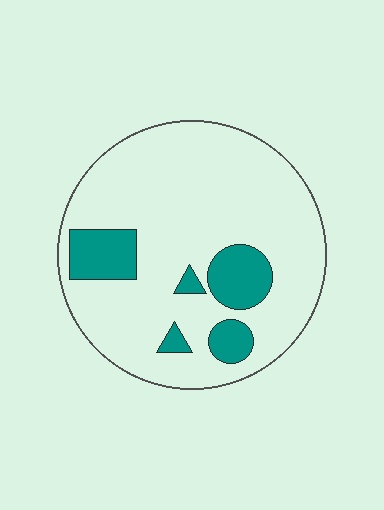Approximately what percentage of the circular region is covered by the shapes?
Approximately 15%.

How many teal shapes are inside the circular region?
5.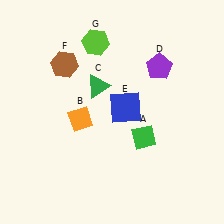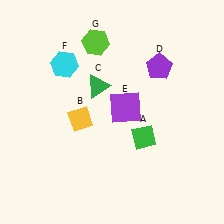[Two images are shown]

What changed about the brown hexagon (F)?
In Image 1, F is brown. In Image 2, it changed to cyan.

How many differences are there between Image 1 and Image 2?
There are 3 differences between the two images.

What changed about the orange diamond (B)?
In Image 1, B is orange. In Image 2, it changed to yellow.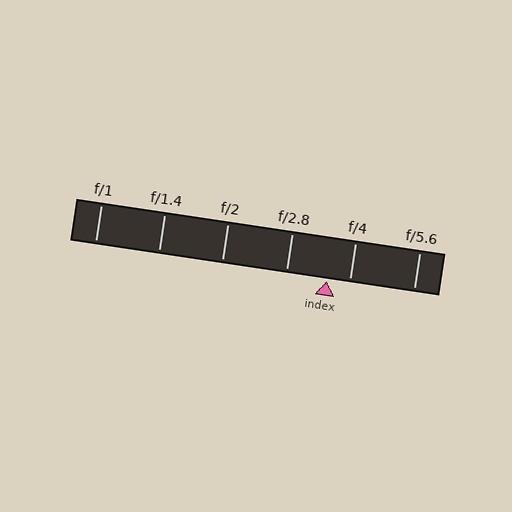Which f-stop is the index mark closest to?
The index mark is closest to f/4.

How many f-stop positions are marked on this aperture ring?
There are 6 f-stop positions marked.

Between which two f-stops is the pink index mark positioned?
The index mark is between f/2.8 and f/4.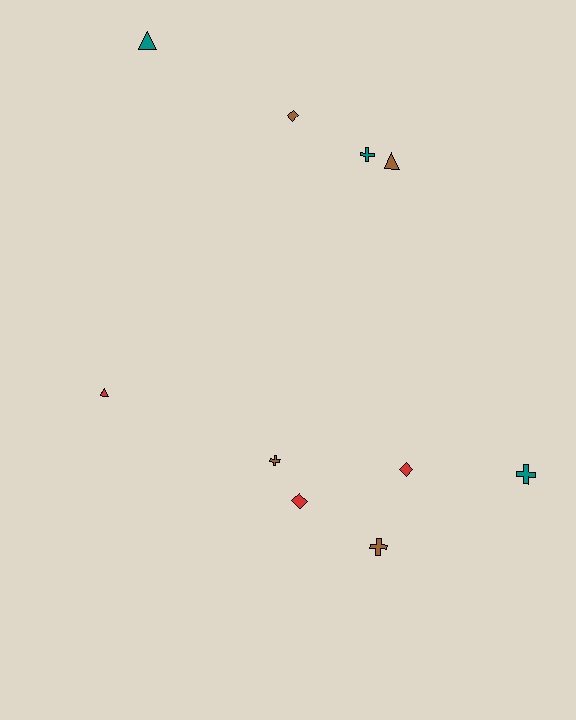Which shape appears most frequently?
Cross, with 4 objects.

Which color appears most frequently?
Brown, with 4 objects.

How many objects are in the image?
There are 10 objects.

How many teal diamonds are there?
There are no teal diamonds.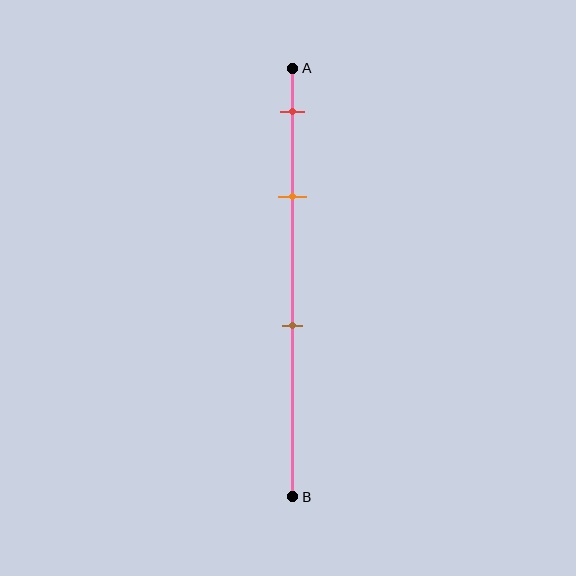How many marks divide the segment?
There are 3 marks dividing the segment.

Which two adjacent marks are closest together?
The red and orange marks are the closest adjacent pair.